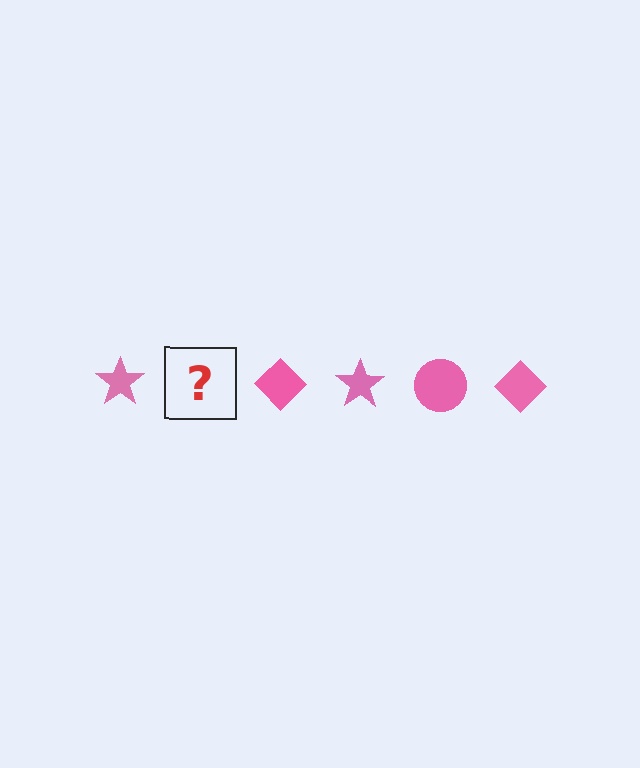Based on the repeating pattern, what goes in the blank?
The blank should be a pink circle.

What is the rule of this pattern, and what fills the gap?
The rule is that the pattern cycles through star, circle, diamond shapes in pink. The gap should be filled with a pink circle.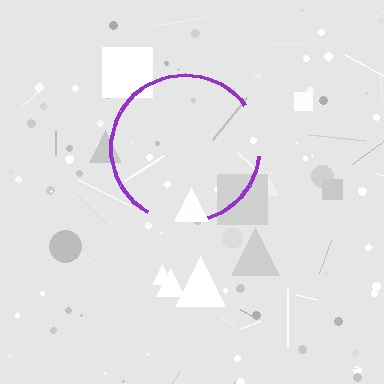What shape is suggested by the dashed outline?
The dashed outline suggests a circle.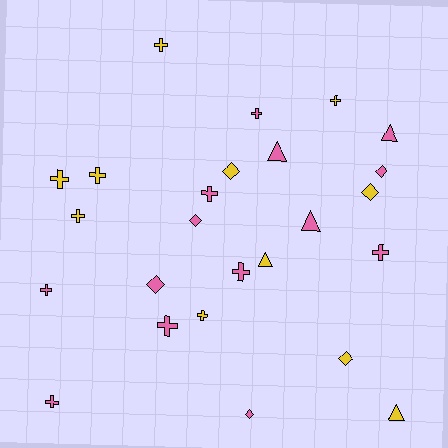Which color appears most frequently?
Pink, with 14 objects.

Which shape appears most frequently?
Cross, with 13 objects.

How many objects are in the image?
There are 25 objects.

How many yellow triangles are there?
There are 2 yellow triangles.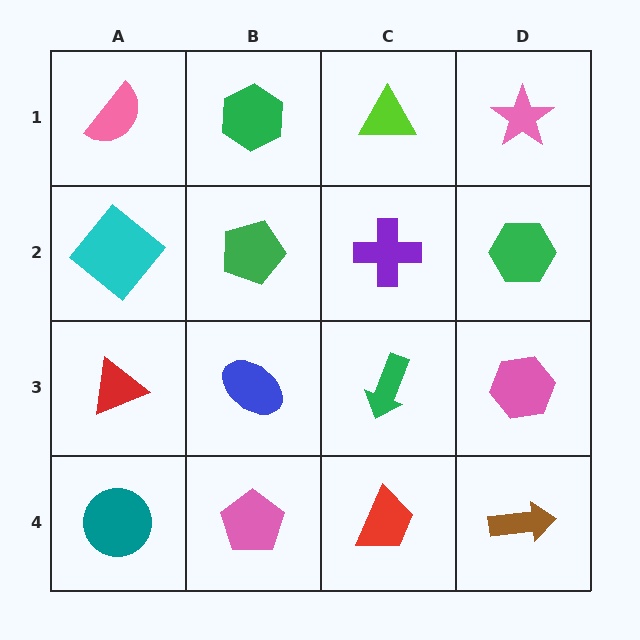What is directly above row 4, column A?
A red triangle.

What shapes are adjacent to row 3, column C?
A purple cross (row 2, column C), a red trapezoid (row 4, column C), a blue ellipse (row 3, column B), a pink hexagon (row 3, column D).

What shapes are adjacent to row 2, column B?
A green hexagon (row 1, column B), a blue ellipse (row 3, column B), a cyan diamond (row 2, column A), a purple cross (row 2, column C).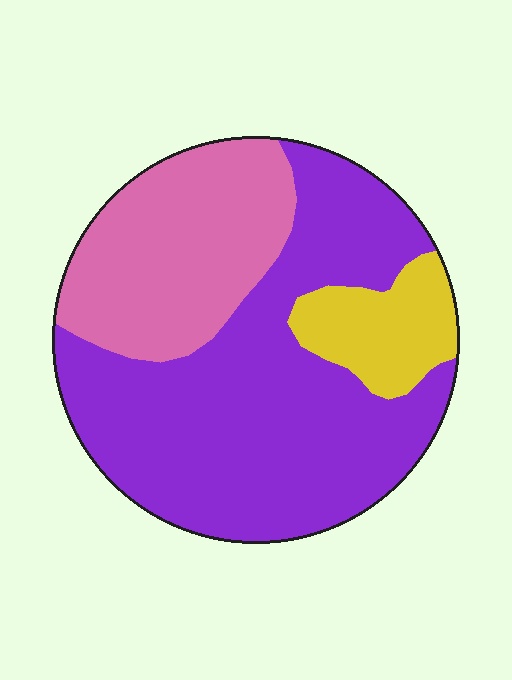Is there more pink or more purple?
Purple.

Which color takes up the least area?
Yellow, at roughly 10%.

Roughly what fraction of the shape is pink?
Pink takes up about one quarter (1/4) of the shape.